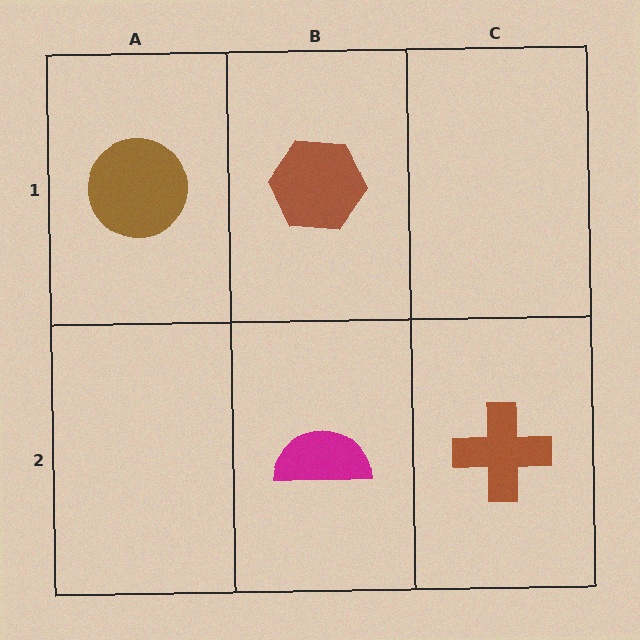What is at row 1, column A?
A brown circle.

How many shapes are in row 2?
2 shapes.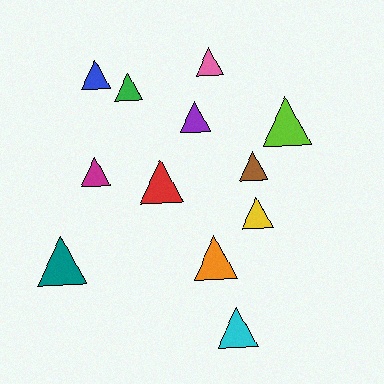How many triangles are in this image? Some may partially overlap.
There are 12 triangles.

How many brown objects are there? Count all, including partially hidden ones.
There is 1 brown object.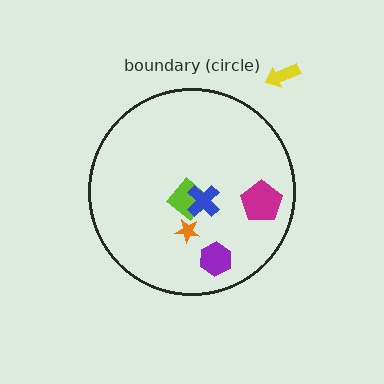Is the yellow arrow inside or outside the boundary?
Outside.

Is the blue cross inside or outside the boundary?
Inside.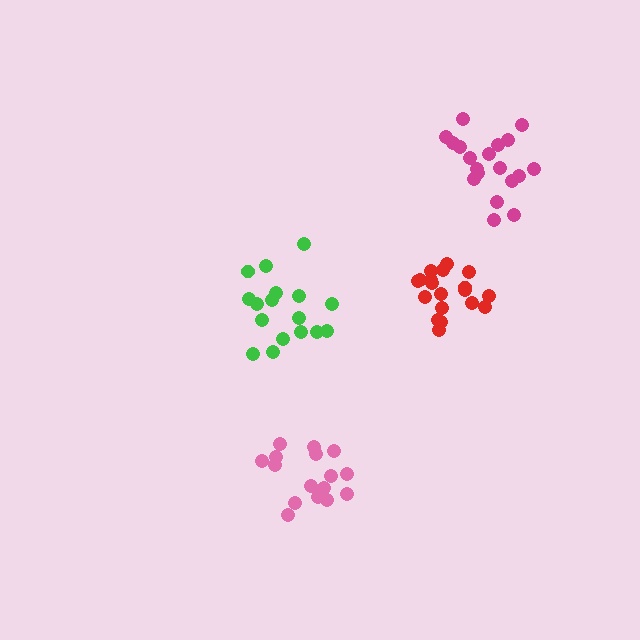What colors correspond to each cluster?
The clusters are colored: red, green, magenta, pink.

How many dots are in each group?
Group 1: 19 dots, Group 2: 17 dots, Group 3: 19 dots, Group 4: 16 dots (71 total).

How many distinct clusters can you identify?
There are 4 distinct clusters.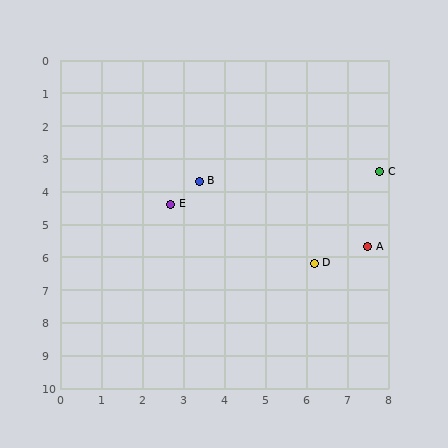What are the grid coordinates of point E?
Point E is at approximately (2.7, 4.4).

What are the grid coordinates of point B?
Point B is at approximately (3.4, 3.7).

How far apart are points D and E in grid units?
Points D and E are about 3.9 grid units apart.